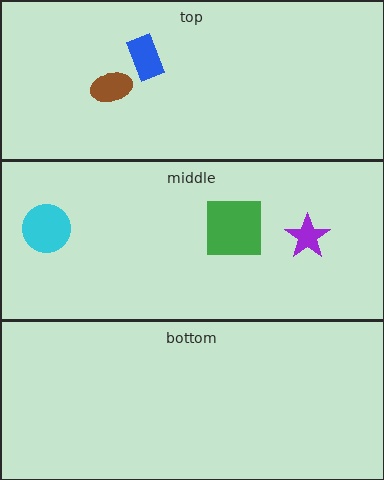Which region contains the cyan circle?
The middle region.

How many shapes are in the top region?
2.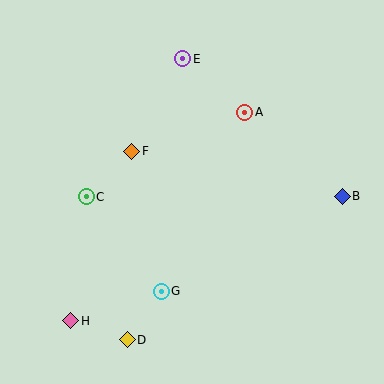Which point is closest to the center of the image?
Point F at (132, 151) is closest to the center.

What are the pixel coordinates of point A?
Point A is at (245, 112).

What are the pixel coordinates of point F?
Point F is at (132, 151).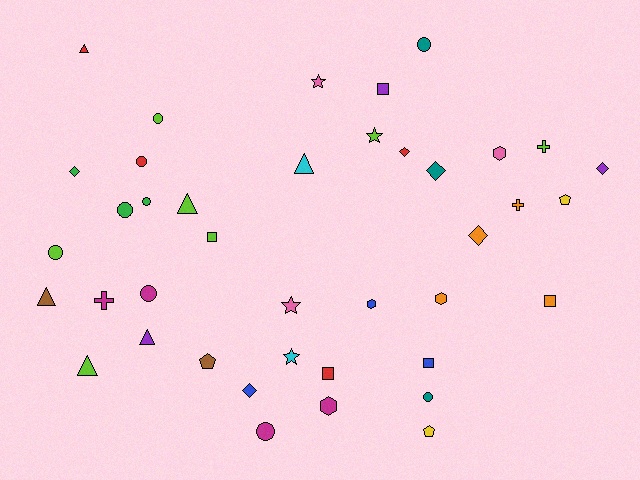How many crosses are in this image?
There are 3 crosses.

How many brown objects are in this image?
There are 2 brown objects.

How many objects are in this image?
There are 40 objects.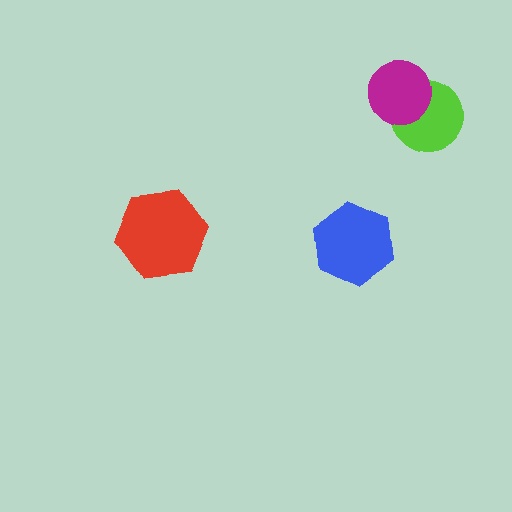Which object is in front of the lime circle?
The magenta circle is in front of the lime circle.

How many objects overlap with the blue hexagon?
0 objects overlap with the blue hexagon.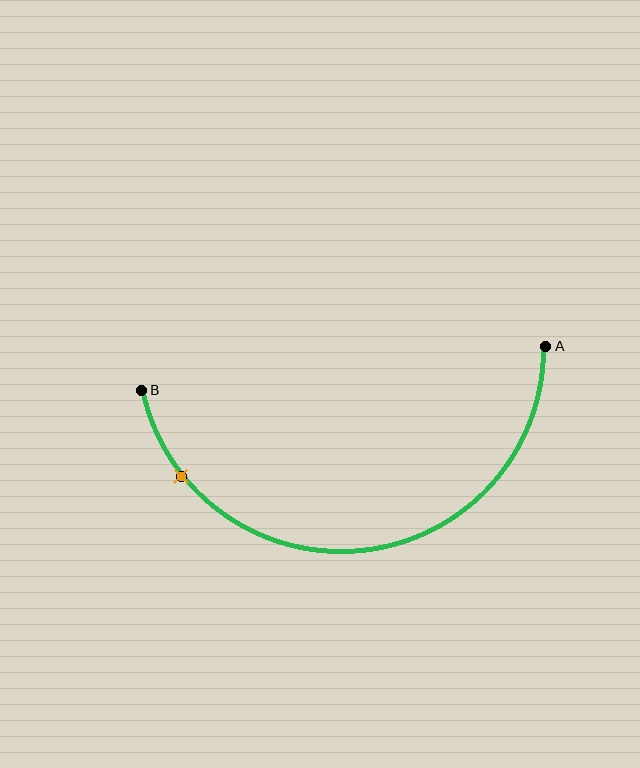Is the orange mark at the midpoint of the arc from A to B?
No. The orange mark lies on the arc but is closer to endpoint B. The arc midpoint would be at the point on the curve equidistant along the arc from both A and B.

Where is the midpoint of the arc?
The arc midpoint is the point on the curve farthest from the straight line joining A and B. It sits below that line.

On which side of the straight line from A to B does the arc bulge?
The arc bulges below the straight line connecting A and B.